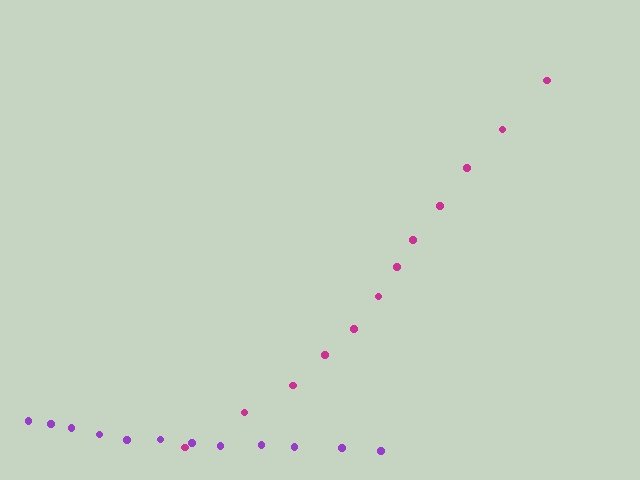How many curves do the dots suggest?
There are 2 distinct paths.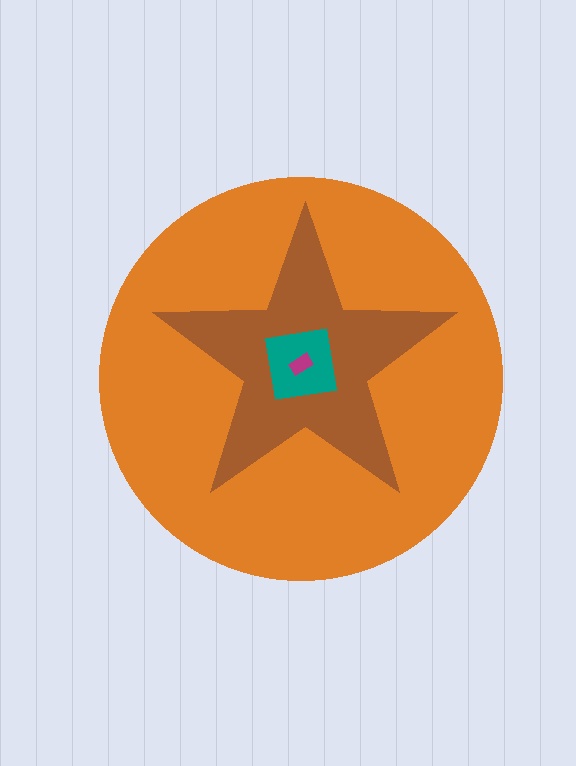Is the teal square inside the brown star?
Yes.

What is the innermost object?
The magenta rectangle.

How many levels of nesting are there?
4.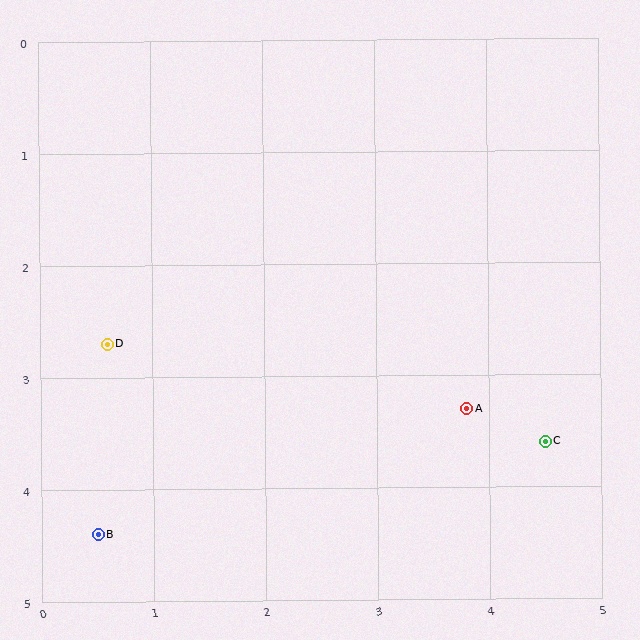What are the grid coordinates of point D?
Point D is at approximately (0.6, 2.7).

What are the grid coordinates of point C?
Point C is at approximately (4.5, 3.6).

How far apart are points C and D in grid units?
Points C and D are about 4.0 grid units apart.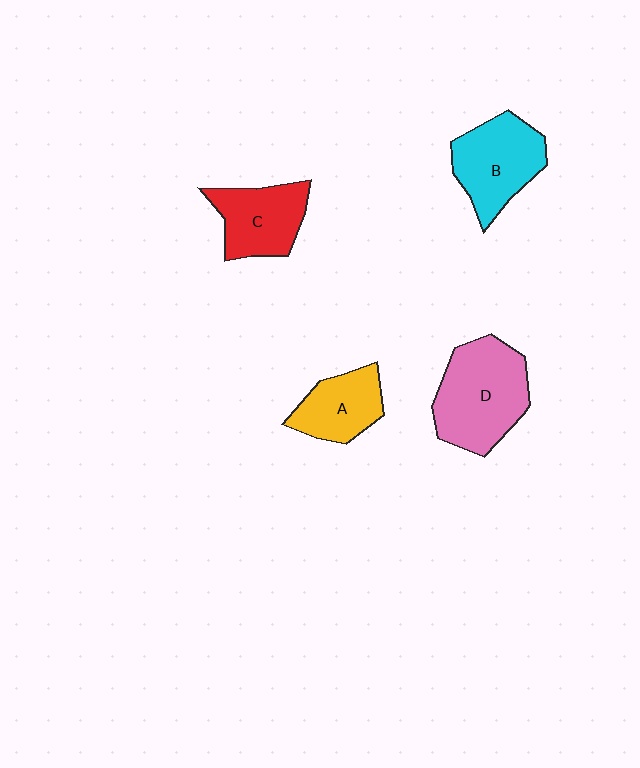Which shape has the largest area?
Shape D (pink).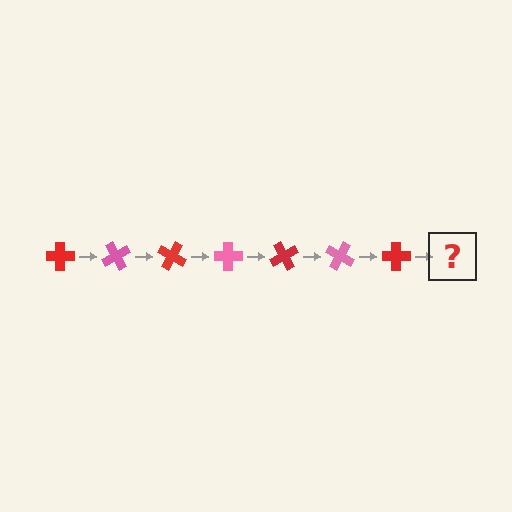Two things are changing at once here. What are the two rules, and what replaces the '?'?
The two rules are that it rotates 60 degrees each step and the color cycles through red and pink. The '?' should be a pink cross, rotated 420 degrees from the start.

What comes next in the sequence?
The next element should be a pink cross, rotated 420 degrees from the start.